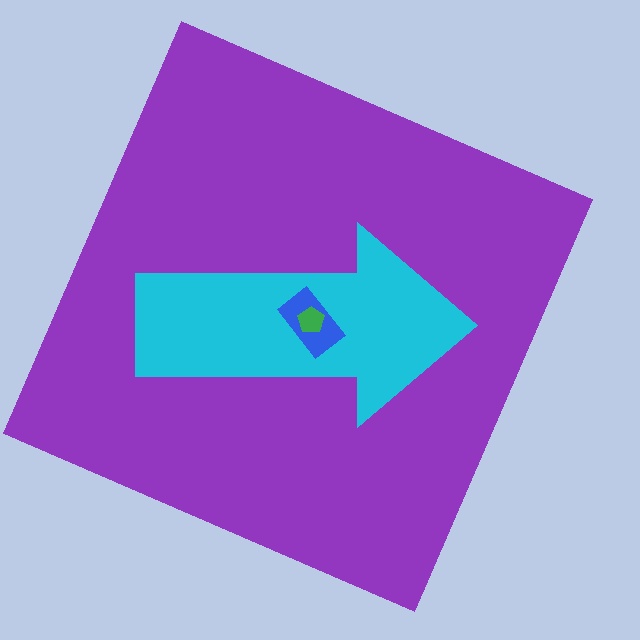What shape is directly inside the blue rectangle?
The green pentagon.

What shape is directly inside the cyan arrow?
The blue rectangle.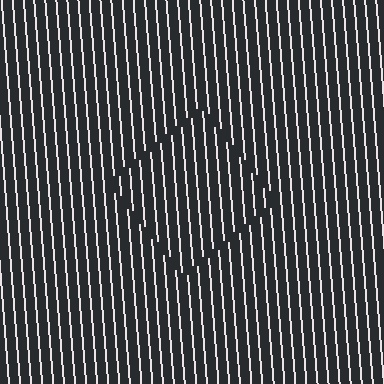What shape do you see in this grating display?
An illusory square. The interior of the shape contains the same grating, shifted by half a period — the contour is defined by the phase discontinuity where line-ends from the inner and outer gratings abut.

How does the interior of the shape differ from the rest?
The interior of the shape contains the same grating, shifted by half a period — the contour is defined by the phase discontinuity where line-ends from the inner and outer gratings abut.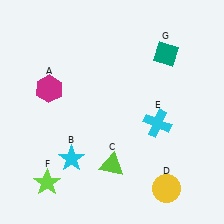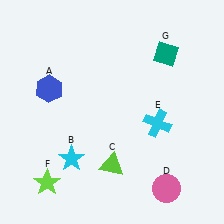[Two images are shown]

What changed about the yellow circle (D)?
In Image 1, D is yellow. In Image 2, it changed to pink.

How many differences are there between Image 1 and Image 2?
There are 2 differences between the two images.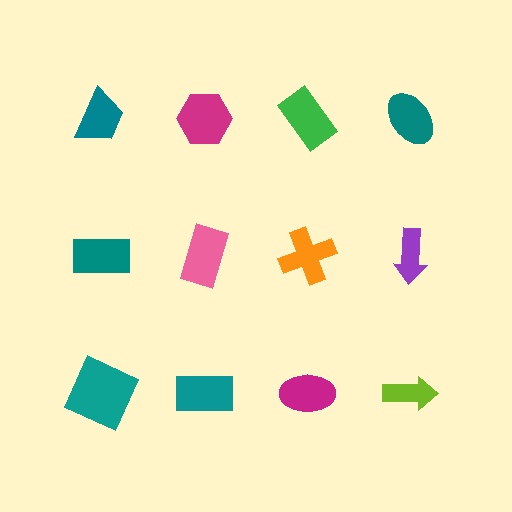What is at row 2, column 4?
A purple arrow.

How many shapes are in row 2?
4 shapes.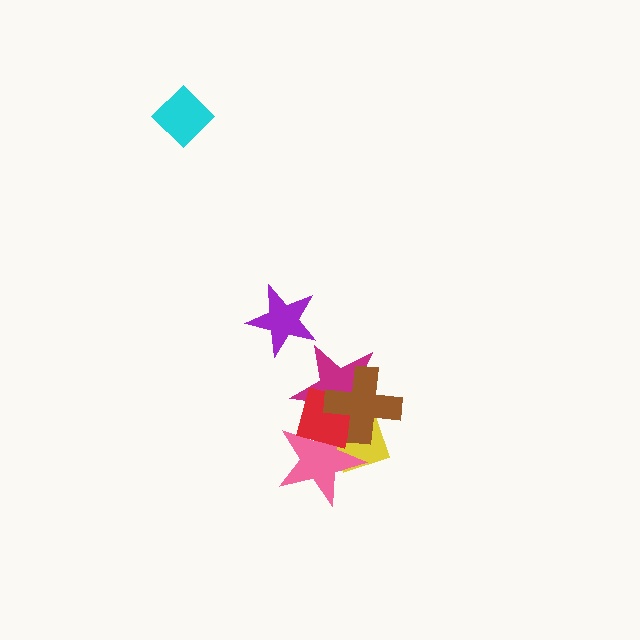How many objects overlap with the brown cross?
4 objects overlap with the brown cross.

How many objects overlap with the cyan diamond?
0 objects overlap with the cyan diamond.